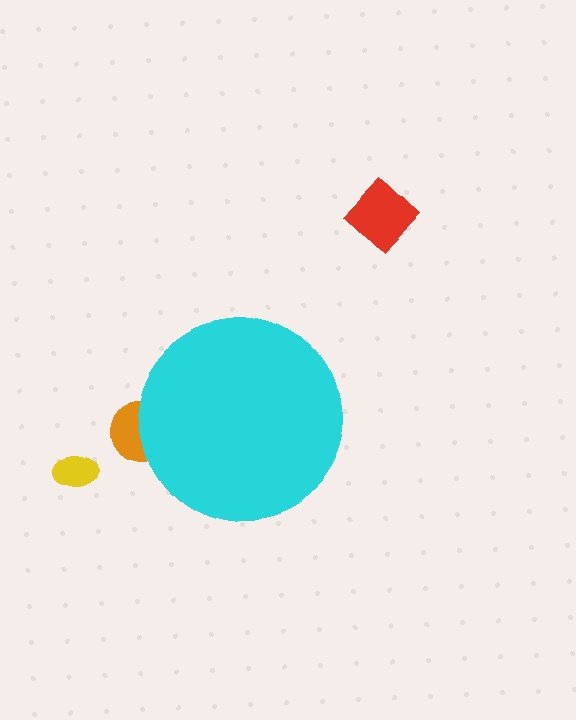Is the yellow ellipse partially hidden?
No, the yellow ellipse is fully visible.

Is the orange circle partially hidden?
Yes, the orange circle is partially hidden behind the cyan circle.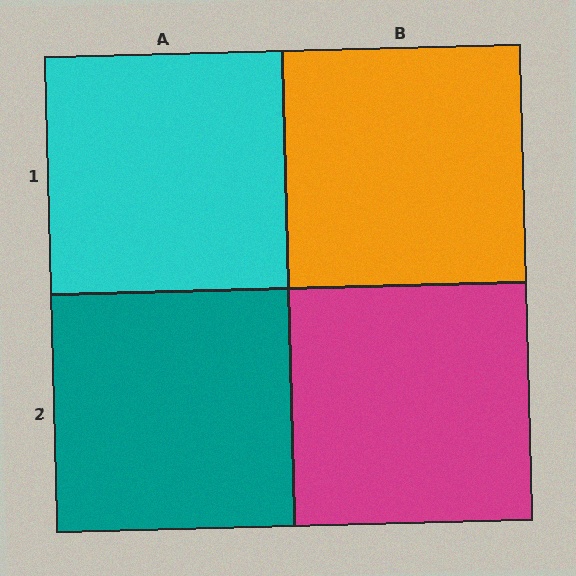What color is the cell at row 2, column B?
Magenta.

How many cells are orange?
1 cell is orange.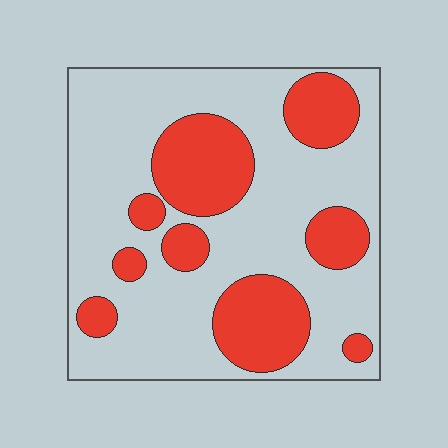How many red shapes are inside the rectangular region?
9.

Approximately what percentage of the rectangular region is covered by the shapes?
Approximately 30%.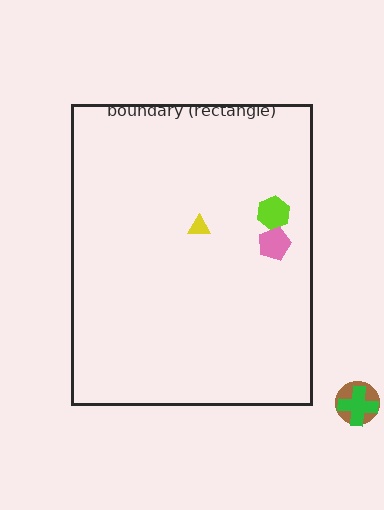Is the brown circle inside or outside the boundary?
Outside.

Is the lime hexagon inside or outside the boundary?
Inside.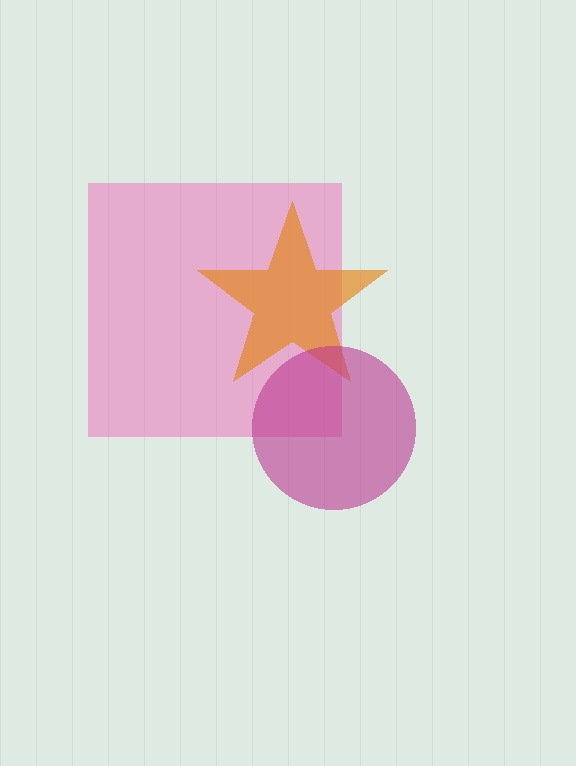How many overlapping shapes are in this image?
There are 3 overlapping shapes in the image.